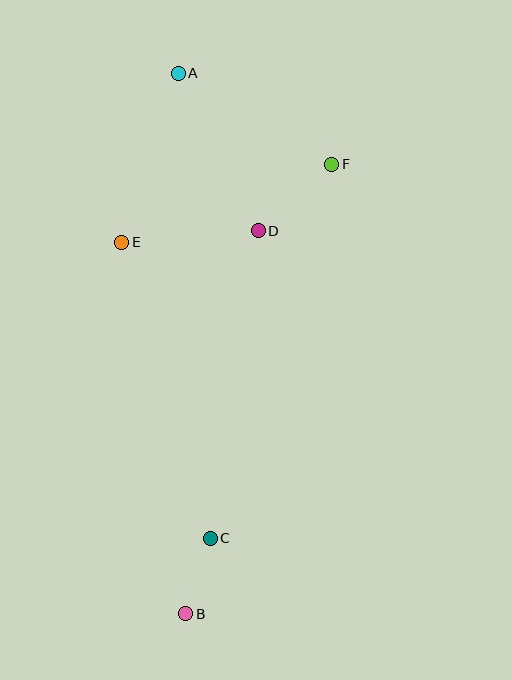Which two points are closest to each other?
Points B and C are closest to each other.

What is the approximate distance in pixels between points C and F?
The distance between C and F is approximately 393 pixels.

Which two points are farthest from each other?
Points A and B are farthest from each other.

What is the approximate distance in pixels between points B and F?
The distance between B and F is approximately 473 pixels.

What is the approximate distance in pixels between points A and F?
The distance between A and F is approximately 178 pixels.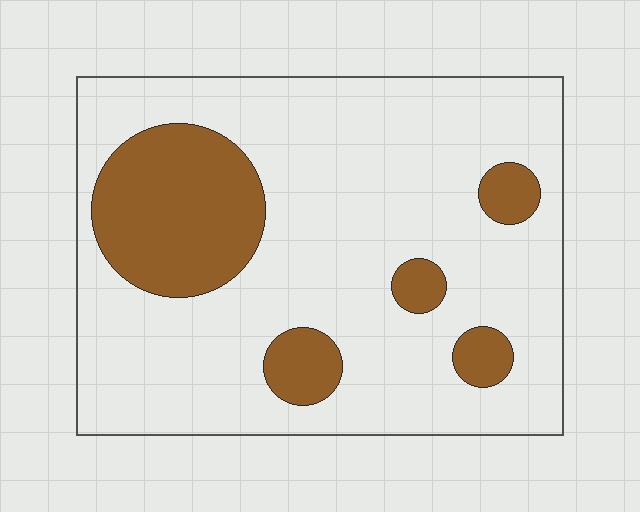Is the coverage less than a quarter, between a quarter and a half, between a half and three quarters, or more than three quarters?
Less than a quarter.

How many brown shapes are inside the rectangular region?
5.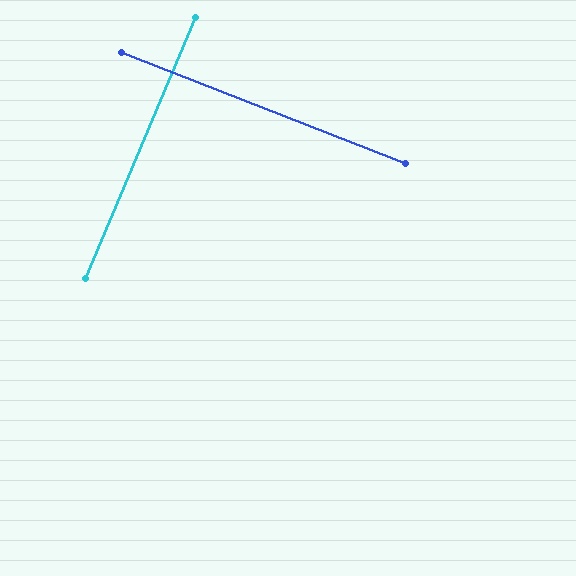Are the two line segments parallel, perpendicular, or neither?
Perpendicular — they meet at approximately 89°.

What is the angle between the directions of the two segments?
Approximately 89 degrees.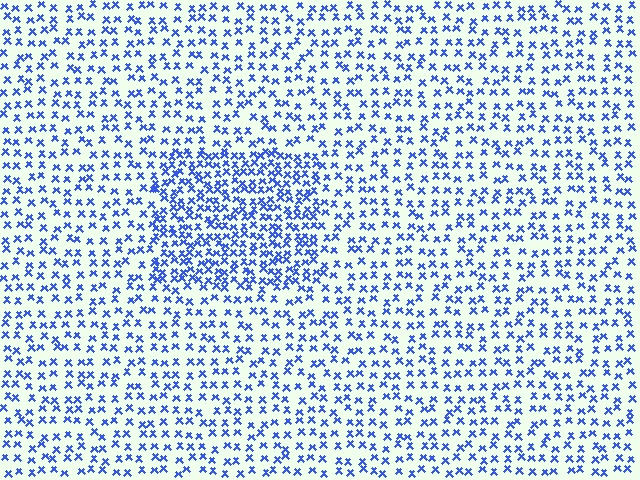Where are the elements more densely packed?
The elements are more densely packed inside the rectangle boundary.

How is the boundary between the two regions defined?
The boundary is defined by a change in element density (approximately 1.9x ratio). All elements are the same color, size, and shape.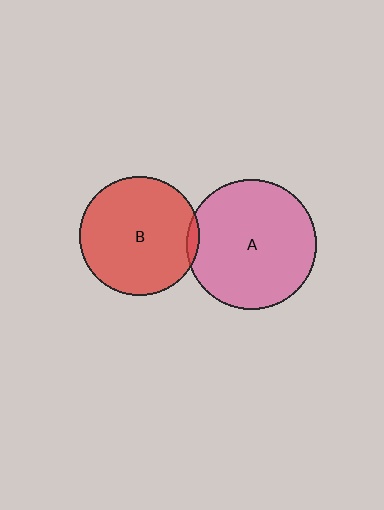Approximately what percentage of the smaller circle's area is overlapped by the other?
Approximately 5%.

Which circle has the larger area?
Circle A (pink).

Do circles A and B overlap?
Yes.